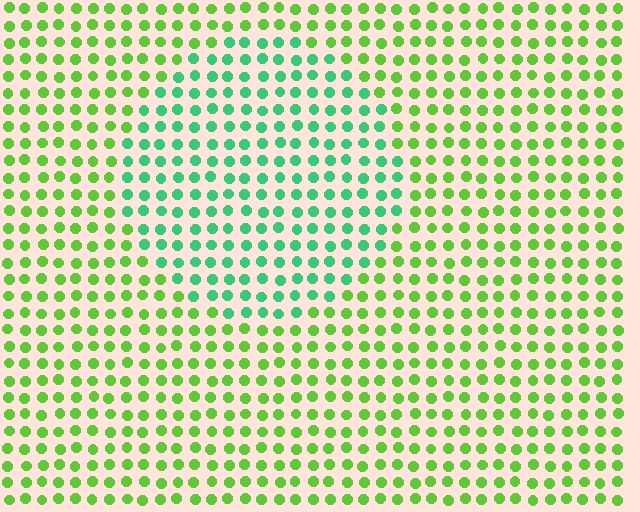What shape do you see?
I see a circle.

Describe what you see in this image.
The image is filled with small lime elements in a uniform arrangement. A circle-shaped region is visible where the elements are tinted to a slightly different hue, forming a subtle color boundary.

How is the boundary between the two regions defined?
The boundary is defined purely by a slight shift in hue (about 43 degrees). Spacing, size, and orientation are identical on both sides.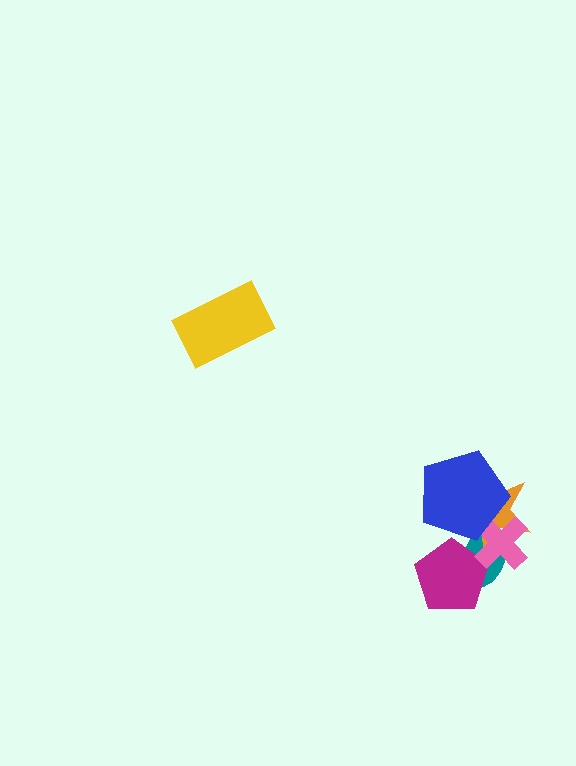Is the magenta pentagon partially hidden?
Yes, it is partially covered by another shape.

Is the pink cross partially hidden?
Yes, it is partially covered by another shape.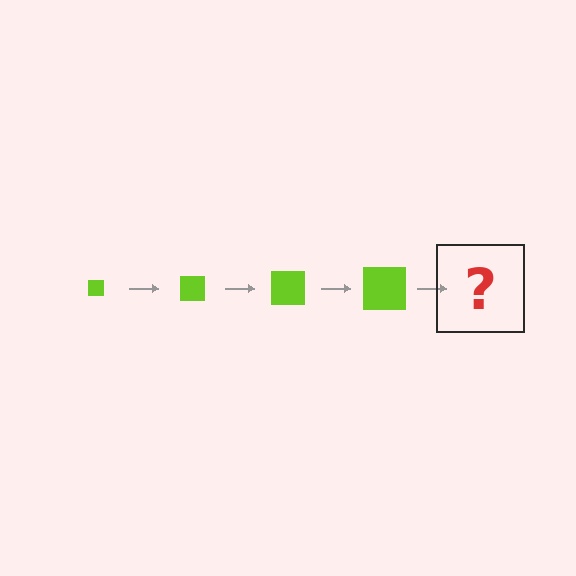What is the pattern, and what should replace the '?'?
The pattern is that the square gets progressively larger each step. The '?' should be a lime square, larger than the previous one.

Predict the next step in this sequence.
The next step is a lime square, larger than the previous one.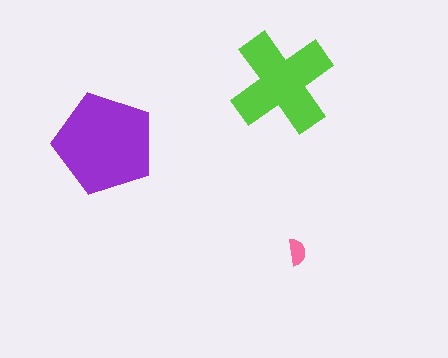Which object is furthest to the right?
The pink semicircle is rightmost.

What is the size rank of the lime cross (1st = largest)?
2nd.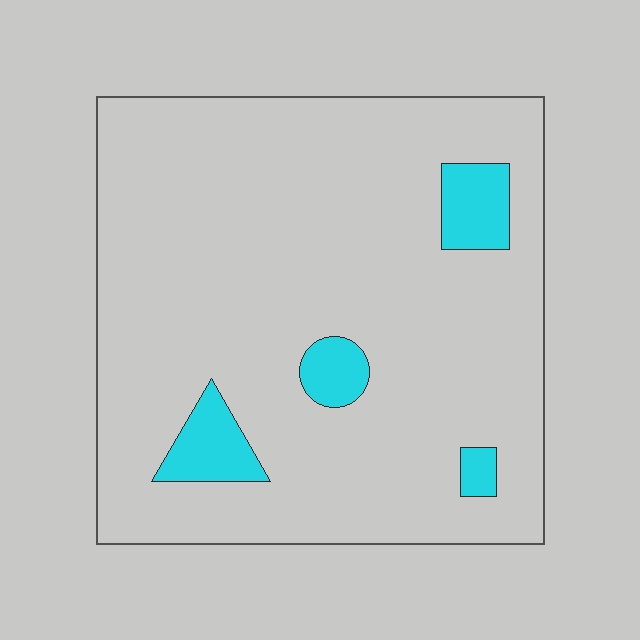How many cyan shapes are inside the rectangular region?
4.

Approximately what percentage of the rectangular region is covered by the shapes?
Approximately 10%.